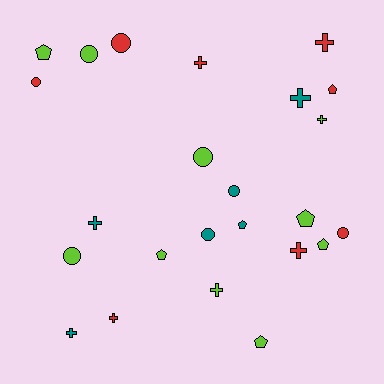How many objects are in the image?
There are 24 objects.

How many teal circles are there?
There are 2 teal circles.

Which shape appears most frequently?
Cross, with 9 objects.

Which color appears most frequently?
Lime, with 10 objects.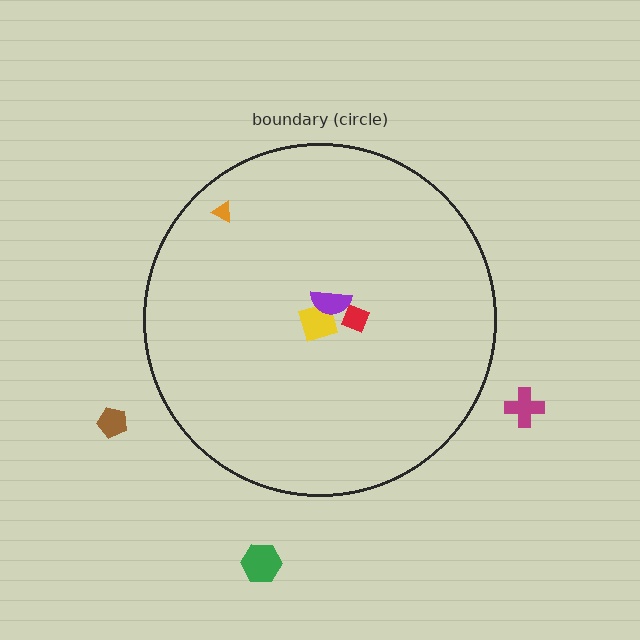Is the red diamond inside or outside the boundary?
Inside.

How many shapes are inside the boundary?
4 inside, 3 outside.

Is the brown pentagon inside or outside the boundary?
Outside.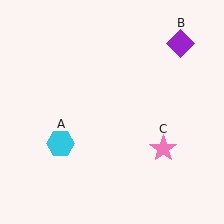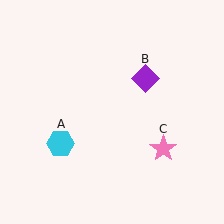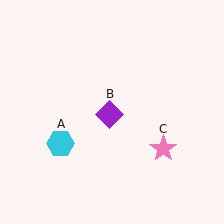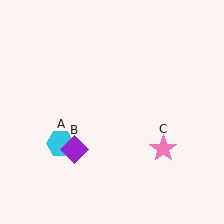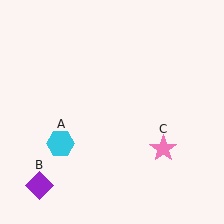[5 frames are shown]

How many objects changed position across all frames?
1 object changed position: purple diamond (object B).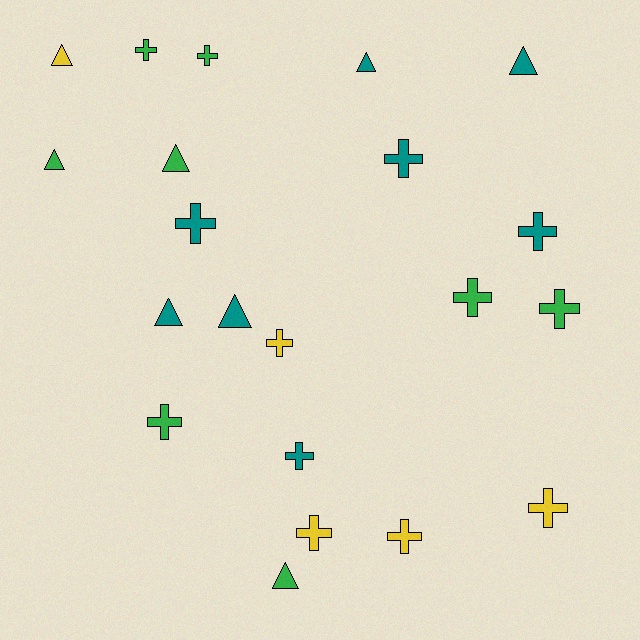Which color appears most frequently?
Green, with 8 objects.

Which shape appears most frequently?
Cross, with 13 objects.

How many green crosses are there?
There are 5 green crosses.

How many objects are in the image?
There are 21 objects.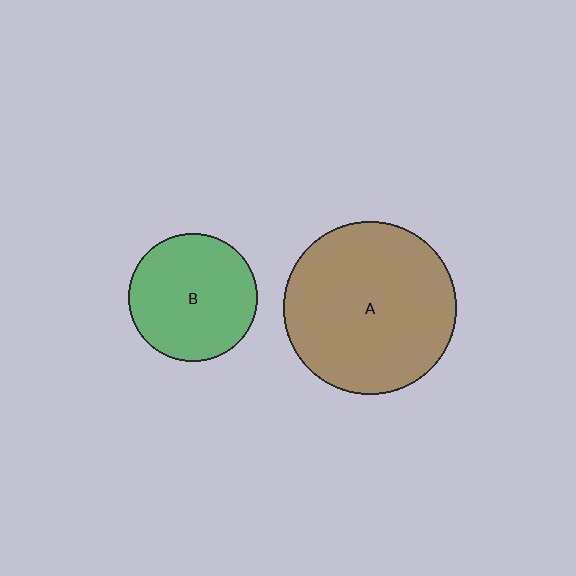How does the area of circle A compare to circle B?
Approximately 1.8 times.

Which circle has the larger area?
Circle A (brown).